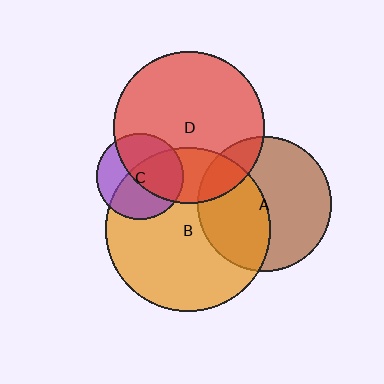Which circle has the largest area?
Circle B (orange).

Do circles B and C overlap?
Yes.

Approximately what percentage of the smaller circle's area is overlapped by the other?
Approximately 60%.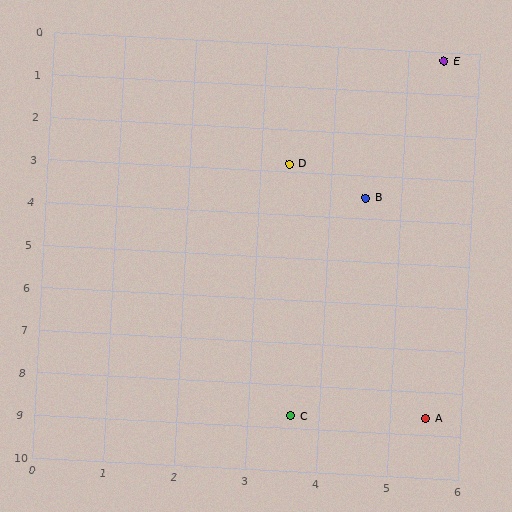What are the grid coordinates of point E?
Point E is at approximately (5.5, 0.2).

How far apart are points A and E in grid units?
Points A and E are about 8.4 grid units apart.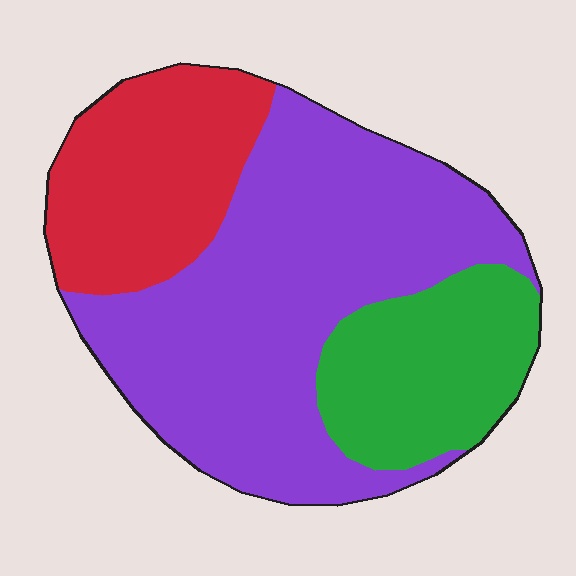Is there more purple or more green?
Purple.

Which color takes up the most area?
Purple, at roughly 55%.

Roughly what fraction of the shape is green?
Green covers around 20% of the shape.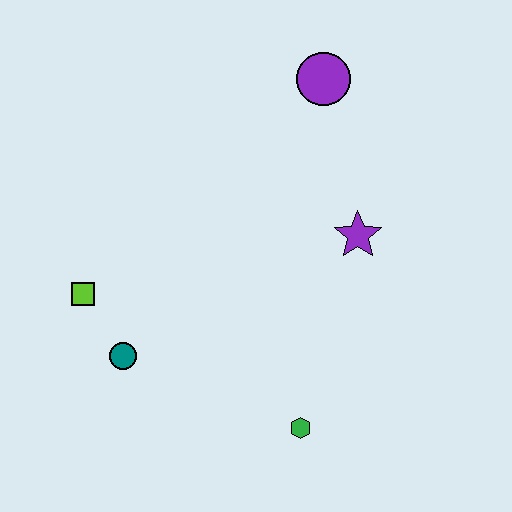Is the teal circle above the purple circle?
No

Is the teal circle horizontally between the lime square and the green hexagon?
Yes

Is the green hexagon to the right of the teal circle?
Yes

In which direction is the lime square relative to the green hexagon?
The lime square is to the left of the green hexagon.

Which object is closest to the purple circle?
The purple star is closest to the purple circle.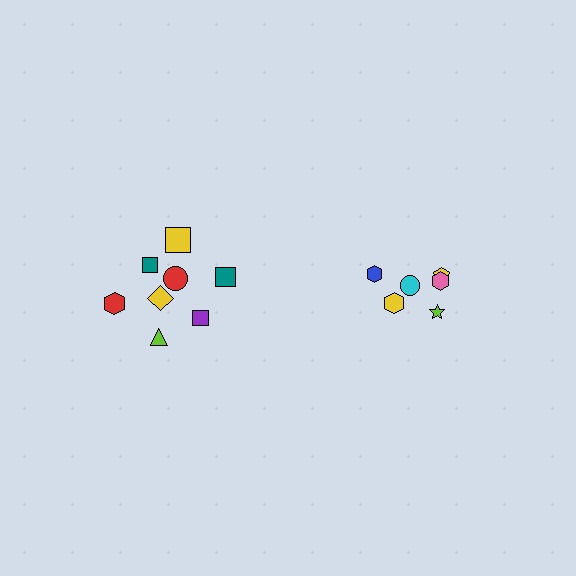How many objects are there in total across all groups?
There are 14 objects.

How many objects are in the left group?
There are 8 objects.